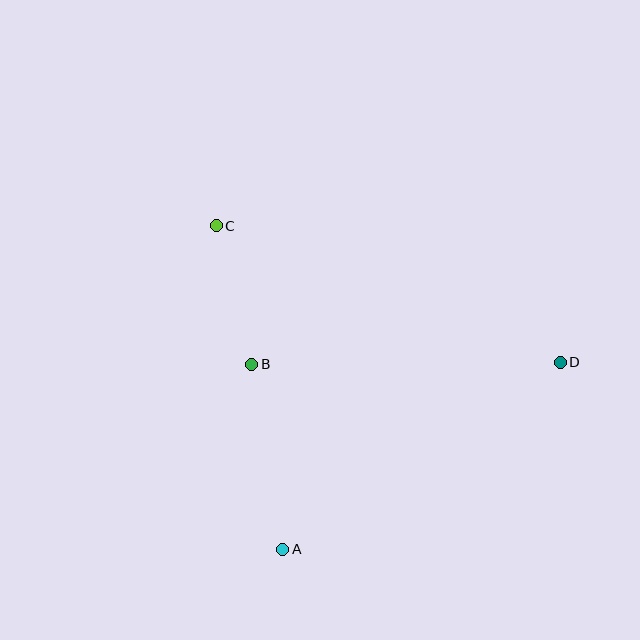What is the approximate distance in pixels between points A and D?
The distance between A and D is approximately 335 pixels.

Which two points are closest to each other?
Points B and C are closest to each other.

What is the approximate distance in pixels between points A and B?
The distance between A and B is approximately 188 pixels.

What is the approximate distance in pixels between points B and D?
The distance between B and D is approximately 308 pixels.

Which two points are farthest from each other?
Points C and D are farthest from each other.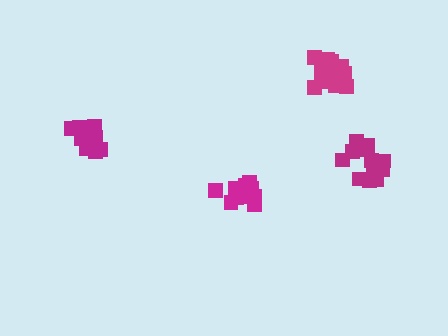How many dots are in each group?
Group 1: 13 dots, Group 2: 14 dots, Group 3: 13 dots, Group 4: 14 dots (54 total).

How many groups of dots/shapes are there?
There are 4 groups.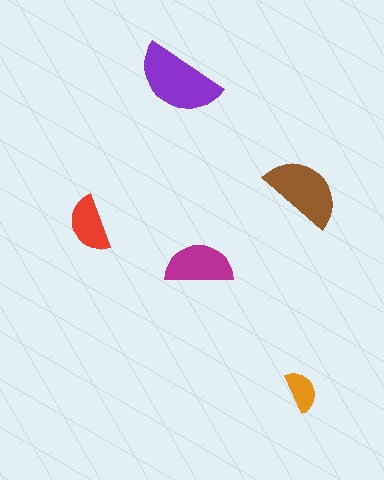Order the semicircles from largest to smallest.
the purple one, the brown one, the magenta one, the red one, the orange one.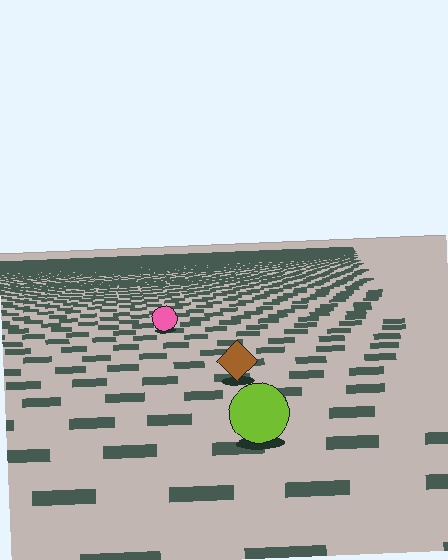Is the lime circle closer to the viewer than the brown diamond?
Yes. The lime circle is closer — you can tell from the texture gradient: the ground texture is coarser near it.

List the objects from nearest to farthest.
From nearest to farthest: the lime circle, the brown diamond, the pink circle.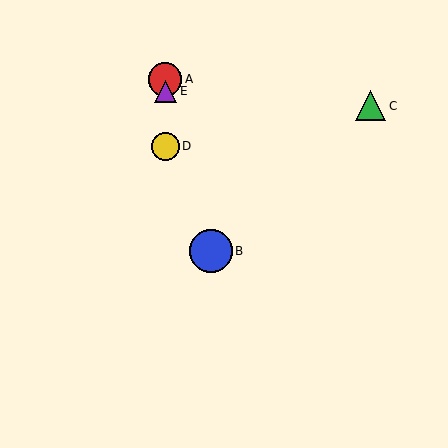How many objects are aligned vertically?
3 objects (A, D, E) are aligned vertically.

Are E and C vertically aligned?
No, E is at x≈165 and C is at x≈371.